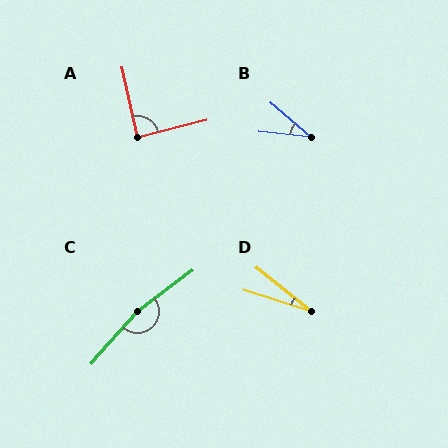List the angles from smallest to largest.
D (21°), B (35°), A (88°), C (169°).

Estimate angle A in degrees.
Approximately 88 degrees.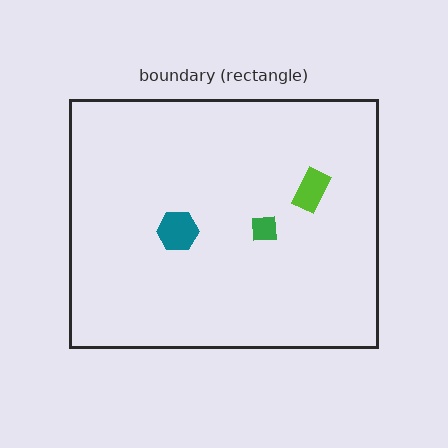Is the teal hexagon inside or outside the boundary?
Inside.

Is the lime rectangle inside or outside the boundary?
Inside.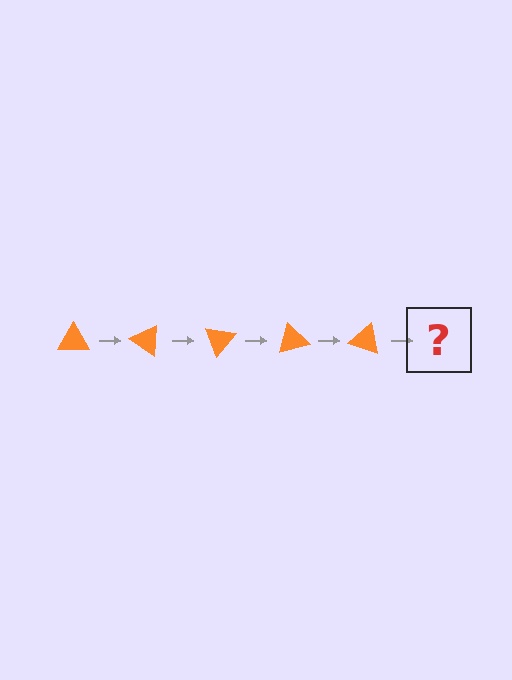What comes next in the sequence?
The next element should be an orange triangle rotated 175 degrees.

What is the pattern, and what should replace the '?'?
The pattern is that the triangle rotates 35 degrees each step. The '?' should be an orange triangle rotated 175 degrees.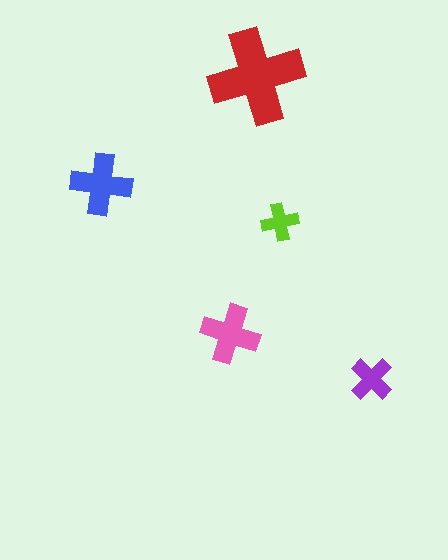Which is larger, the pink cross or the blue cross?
The blue one.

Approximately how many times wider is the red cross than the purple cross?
About 2 times wider.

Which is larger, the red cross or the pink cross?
The red one.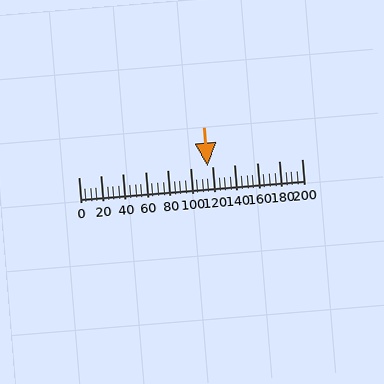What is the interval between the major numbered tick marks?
The major tick marks are spaced 20 units apart.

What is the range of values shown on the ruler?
The ruler shows values from 0 to 200.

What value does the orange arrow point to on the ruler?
The orange arrow points to approximately 115.